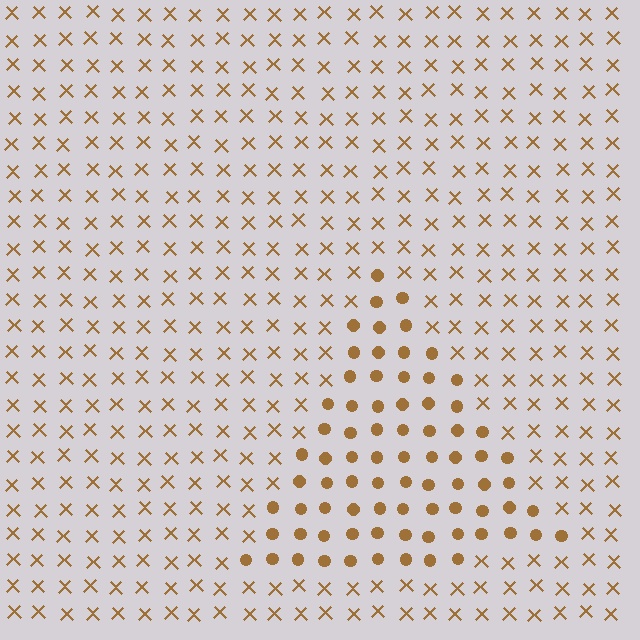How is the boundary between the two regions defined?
The boundary is defined by a change in element shape: circles inside vs. X marks outside. All elements share the same color and spacing.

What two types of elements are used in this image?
The image uses circles inside the triangle region and X marks outside it.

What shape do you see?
I see a triangle.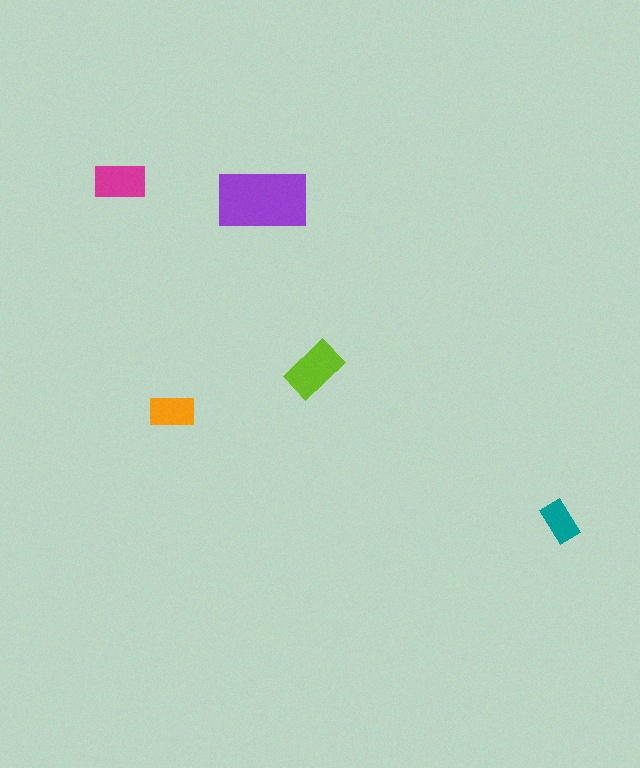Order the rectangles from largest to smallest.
the purple one, the lime one, the magenta one, the orange one, the teal one.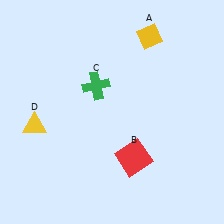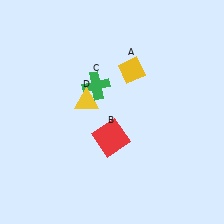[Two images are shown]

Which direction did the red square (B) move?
The red square (B) moved left.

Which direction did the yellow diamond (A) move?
The yellow diamond (A) moved down.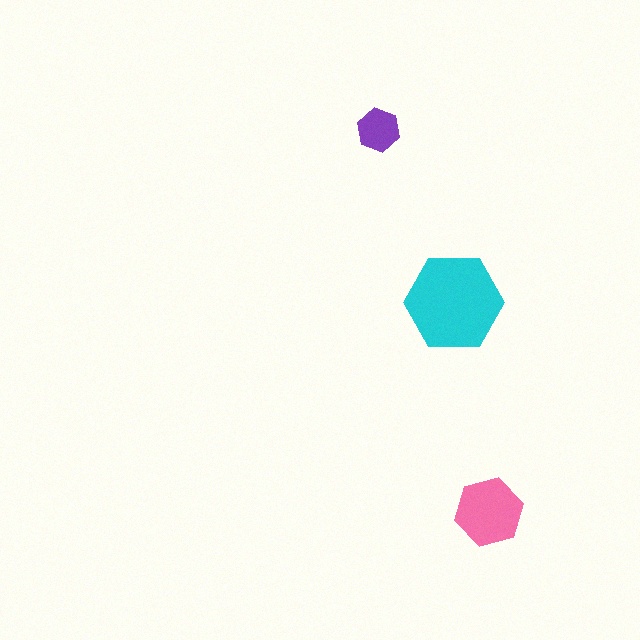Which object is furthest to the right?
The pink hexagon is rightmost.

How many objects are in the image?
There are 3 objects in the image.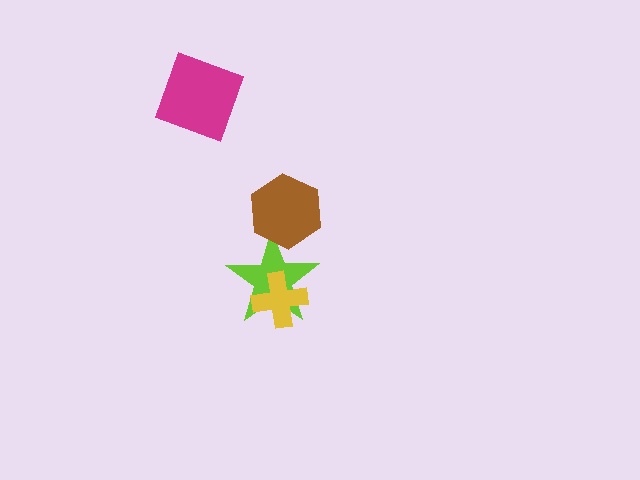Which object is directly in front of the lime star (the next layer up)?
The yellow cross is directly in front of the lime star.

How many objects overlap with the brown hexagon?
1 object overlaps with the brown hexagon.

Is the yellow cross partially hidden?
No, no other shape covers it.